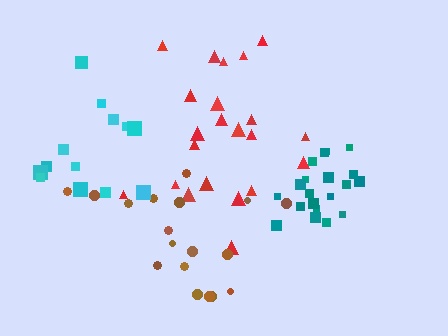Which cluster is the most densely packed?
Teal.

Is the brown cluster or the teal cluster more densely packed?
Teal.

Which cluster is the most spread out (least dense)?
Cyan.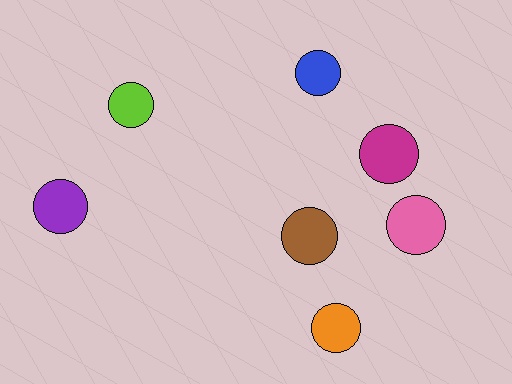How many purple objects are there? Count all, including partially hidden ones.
There is 1 purple object.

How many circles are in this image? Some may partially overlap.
There are 7 circles.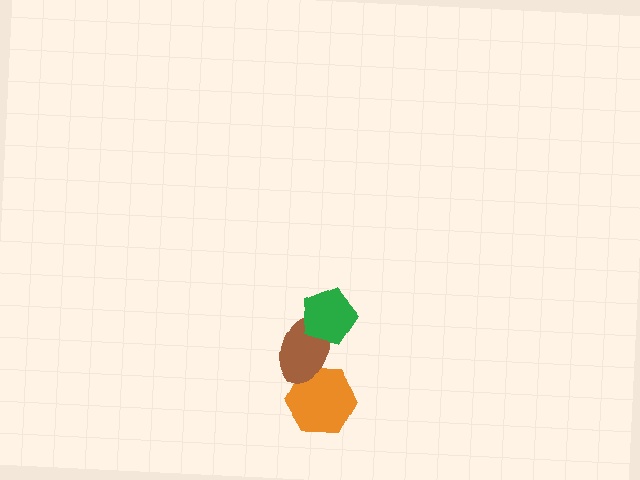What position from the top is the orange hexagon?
The orange hexagon is 3rd from the top.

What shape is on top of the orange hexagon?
The brown ellipse is on top of the orange hexagon.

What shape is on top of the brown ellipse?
The green pentagon is on top of the brown ellipse.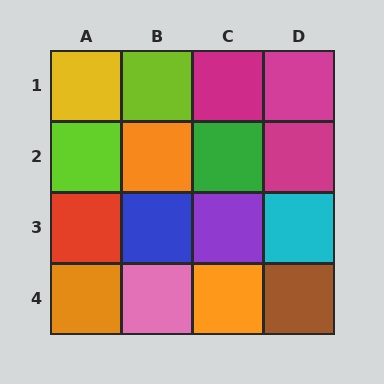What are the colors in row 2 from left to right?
Lime, orange, green, magenta.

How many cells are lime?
2 cells are lime.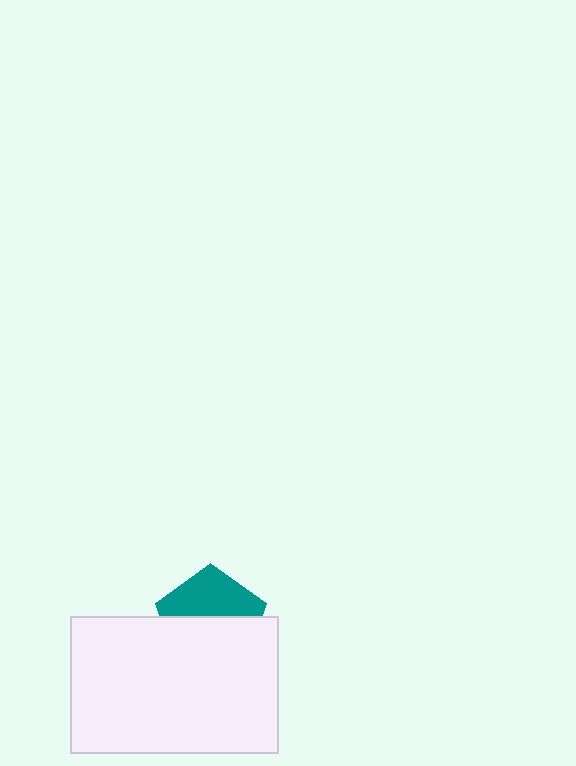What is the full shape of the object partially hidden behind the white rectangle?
The partially hidden object is a teal pentagon.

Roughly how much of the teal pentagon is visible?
A small part of it is visible (roughly 43%).